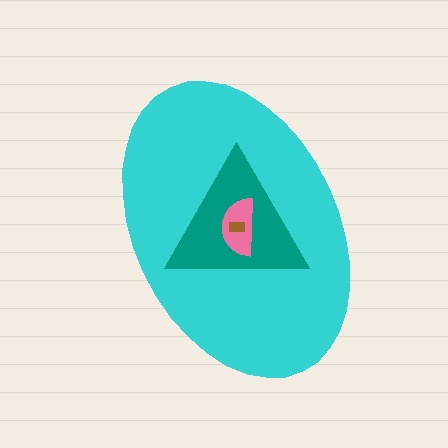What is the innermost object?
The brown rectangle.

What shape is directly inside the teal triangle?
The pink semicircle.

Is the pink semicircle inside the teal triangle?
Yes.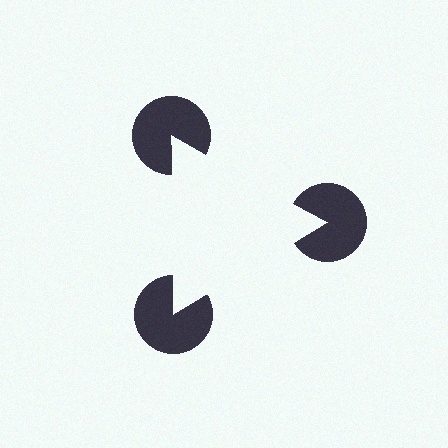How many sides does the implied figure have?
3 sides.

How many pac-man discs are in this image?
There are 3 — one at each vertex of the illusory triangle.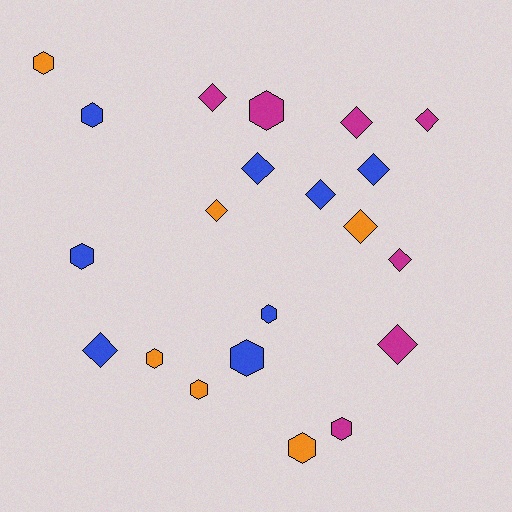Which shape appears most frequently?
Diamond, with 11 objects.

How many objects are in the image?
There are 21 objects.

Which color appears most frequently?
Blue, with 8 objects.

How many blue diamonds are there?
There are 4 blue diamonds.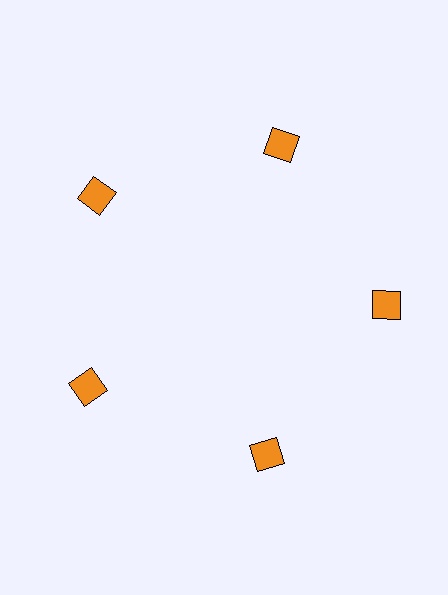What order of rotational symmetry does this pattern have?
This pattern has 5-fold rotational symmetry.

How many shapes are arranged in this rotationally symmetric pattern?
There are 5 shapes, arranged in 5 groups of 1.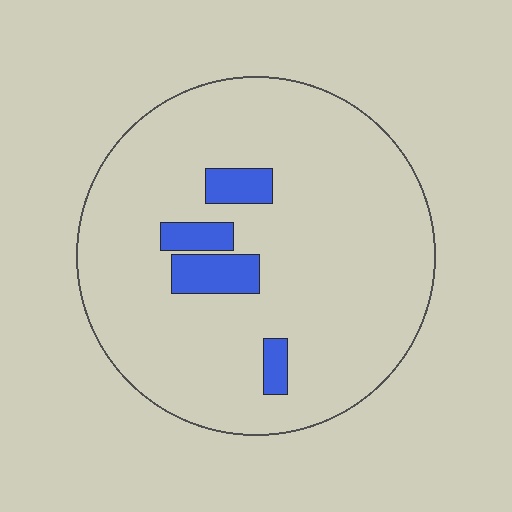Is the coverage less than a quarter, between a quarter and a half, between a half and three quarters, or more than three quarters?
Less than a quarter.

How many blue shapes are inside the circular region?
4.